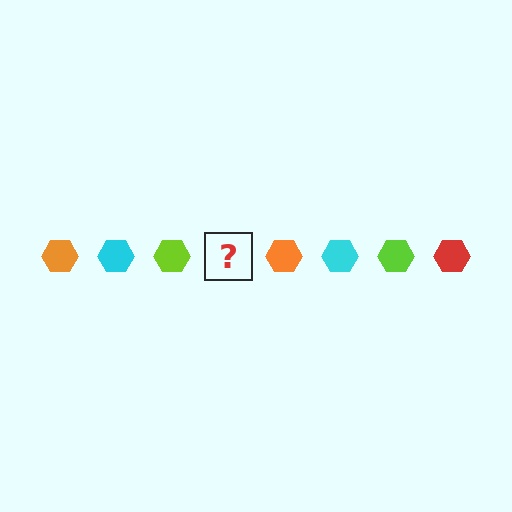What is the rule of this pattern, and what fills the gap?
The rule is that the pattern cycles through orange, cyan, lime, red hexagons. The gap should be filled with a red hexagon.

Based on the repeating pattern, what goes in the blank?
The blank should be a red hexagon.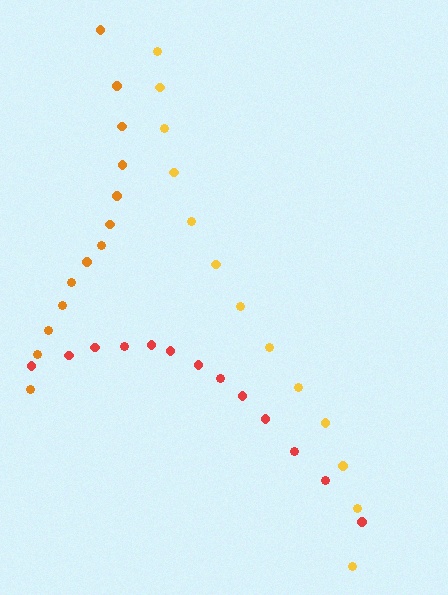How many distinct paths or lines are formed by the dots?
There are 3 distinct paths.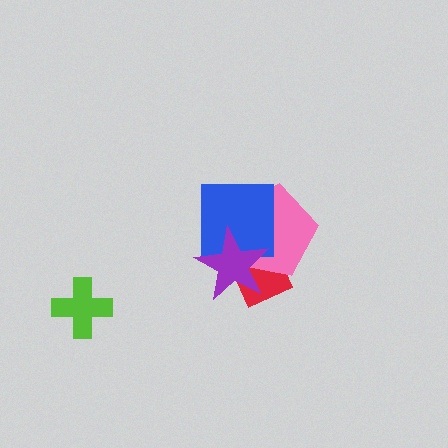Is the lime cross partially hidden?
No, no other shape covers it.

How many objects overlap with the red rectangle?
3 objects overlap with the red rectangle.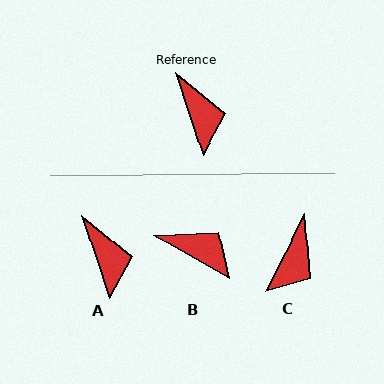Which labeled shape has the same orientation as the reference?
A.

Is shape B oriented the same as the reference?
No, it is off by about 42 degrees.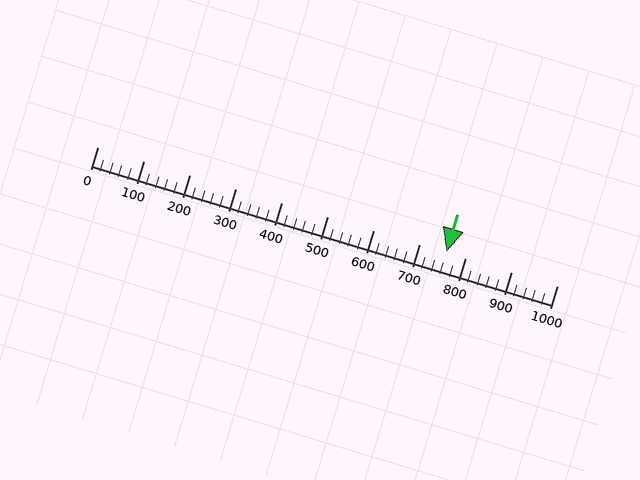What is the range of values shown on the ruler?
The ruler shows values from 0 to 1000.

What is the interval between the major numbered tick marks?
The major tick marks are spaced 100 units apart.